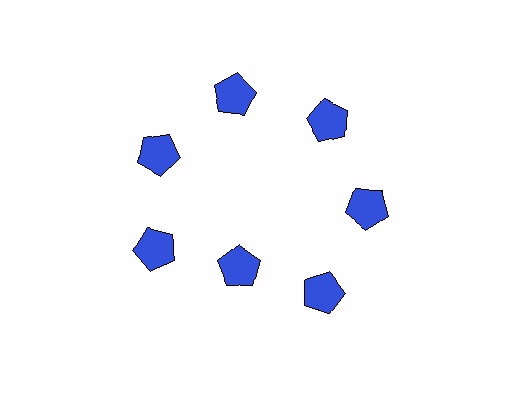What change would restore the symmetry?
The symmetry would be restored by moving it outward, back onto the ring so that all 7 pentagons sit at equal angles and equal distance from the center.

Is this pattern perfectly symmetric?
No. The 7 blue pentagons are arranged in a ring, but one element near the 6 o'clock position is pulled inward toward the center, breaking the 7-fold rotational symmetry.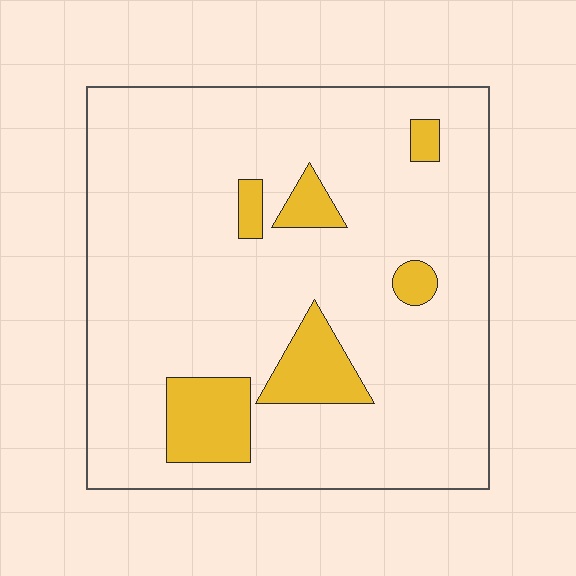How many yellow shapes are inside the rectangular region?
6.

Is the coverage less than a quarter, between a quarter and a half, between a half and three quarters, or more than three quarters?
Less than a quarter.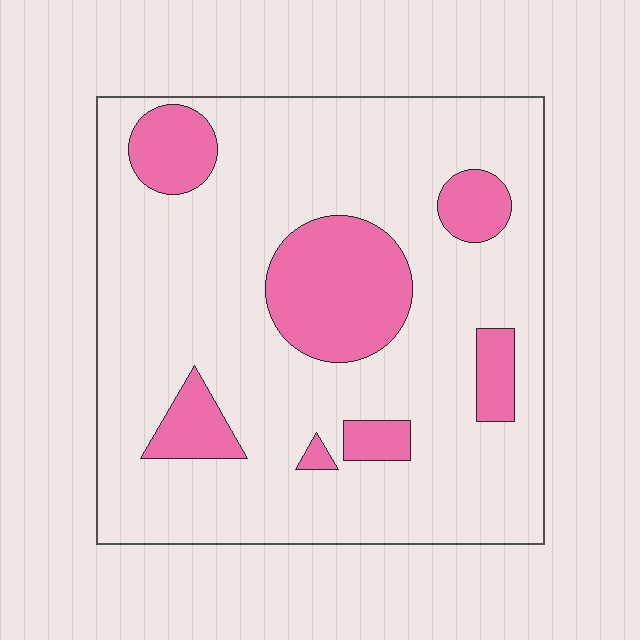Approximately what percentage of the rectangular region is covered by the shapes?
Approximately 20%.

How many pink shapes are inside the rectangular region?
7.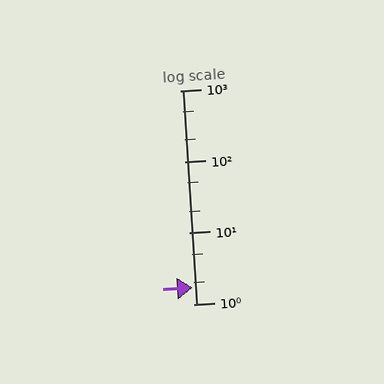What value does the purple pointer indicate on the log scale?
The pointer indicates approximately 1.7.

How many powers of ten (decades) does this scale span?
The scale spans 3 decades, from 1 to 1000.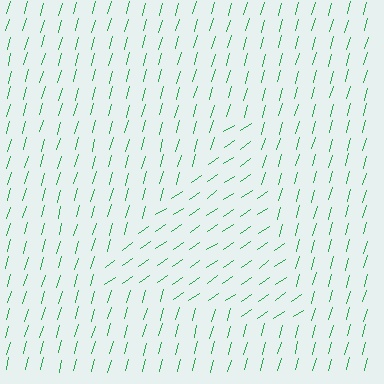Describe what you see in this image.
The image is filled with small green line segments. A triangle region in the image has lines oriented differently from the surrounding lines, creating a visible texture boundary.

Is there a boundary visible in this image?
Yes, there is a texture boundary formed by a change in line orientation.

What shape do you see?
I see a triangle.